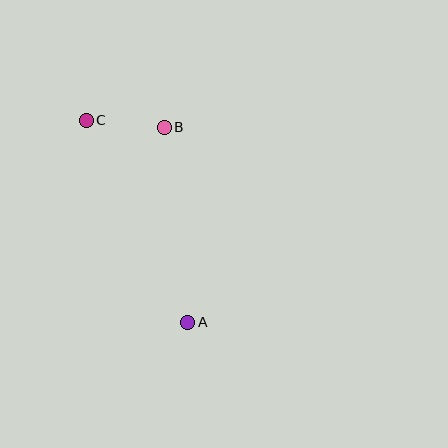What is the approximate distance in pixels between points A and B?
The distance between A and B is approximately 196 pixels.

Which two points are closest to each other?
Points B and C are closest to each other.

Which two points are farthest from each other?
Points A and C are farthest from each other.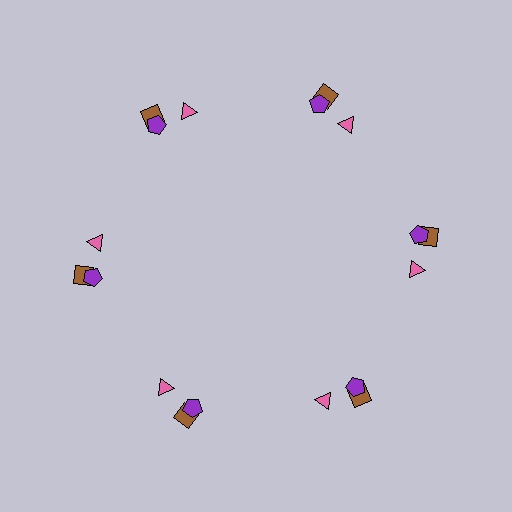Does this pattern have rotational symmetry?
Yes, this pattern has 6-fold rotational symmetry. It looks the same after rotating 60 degrees around the center.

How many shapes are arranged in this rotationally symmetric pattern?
There are 18 shapes, arranged in 6 groups of 3.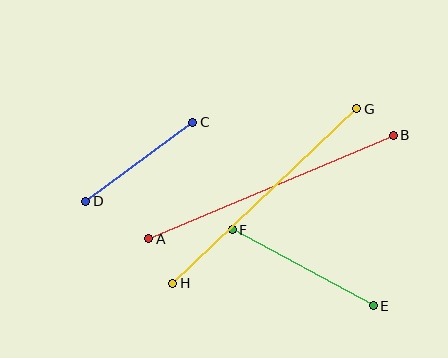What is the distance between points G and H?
The distance is approximately 254 pixels.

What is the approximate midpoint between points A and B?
The midpoint is at approximately (271, 187) pixels.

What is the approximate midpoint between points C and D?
The midpoint is at approximately (139, 162) pixels.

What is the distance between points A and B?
The distance is approximately 265 pixels.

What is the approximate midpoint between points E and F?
The midpoint is at approximately (303, 268) pixels.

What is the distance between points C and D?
The distance is approximately 133 pixels.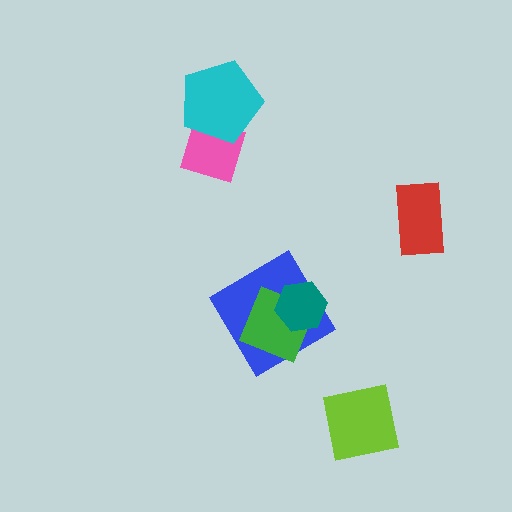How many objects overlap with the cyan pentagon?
1 object overlaps with the cyan pentagon.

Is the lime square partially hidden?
No, no other shape covers it.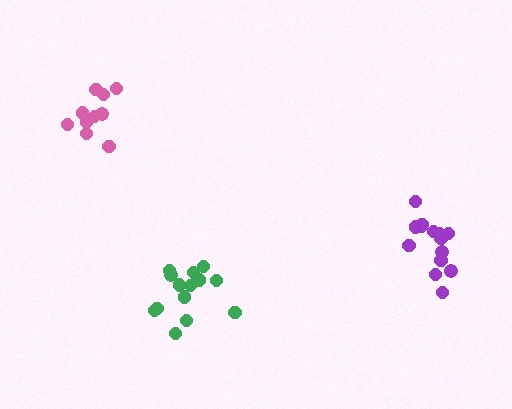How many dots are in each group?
Group 1: 14 dots, Group 2: 10 dots, Group 3: 14 dots (38 total).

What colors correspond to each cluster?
The clusters are colored: purple, pink, green.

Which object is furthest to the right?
The purple cluster is rightmost.